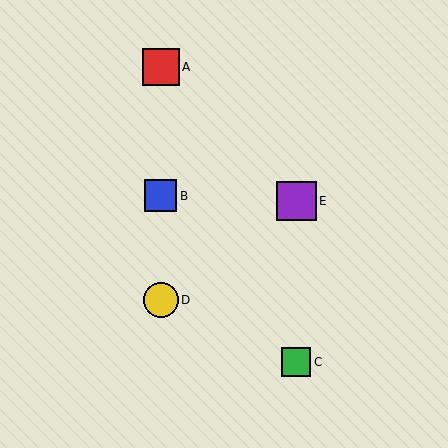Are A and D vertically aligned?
Yes, both are at x≈161.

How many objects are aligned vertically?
3 objects (A, B, D) are aligned vertically.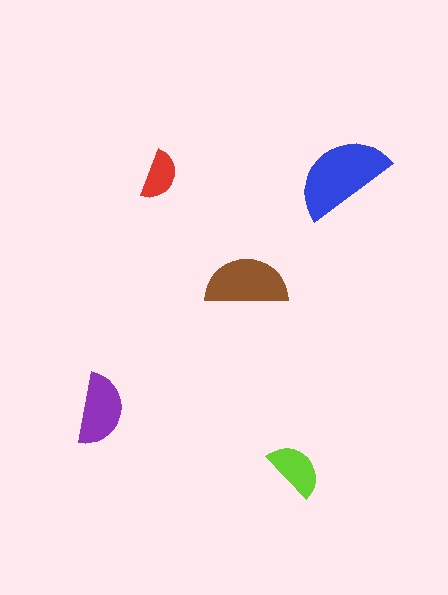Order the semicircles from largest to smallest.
the blue one, the brown one, the purple one, the lime one, the red one.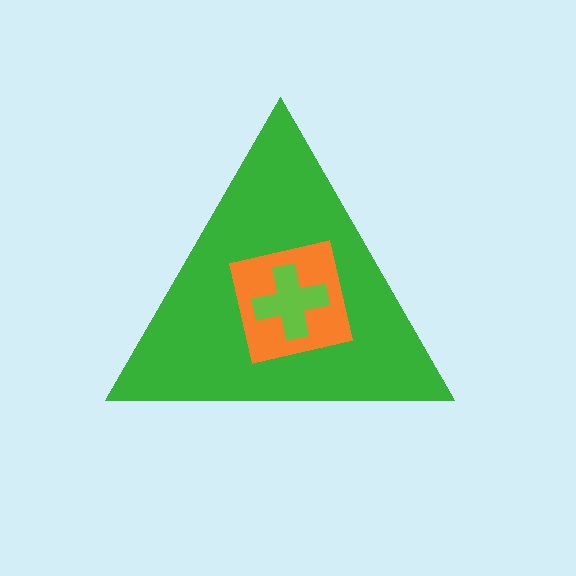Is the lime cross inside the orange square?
Yes.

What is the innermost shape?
The lime cross.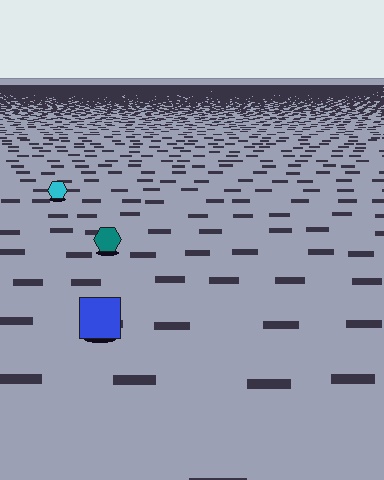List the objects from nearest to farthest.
From nearest to farthest: the blue square, the teal hexagon, the cyan hexagon.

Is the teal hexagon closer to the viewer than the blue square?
No. The blue square is closer — you can tell from the texture gradient: the ground texture is coarser near it.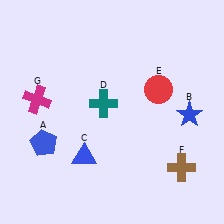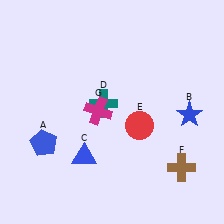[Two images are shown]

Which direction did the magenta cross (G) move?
The magenta cross (G) moved right.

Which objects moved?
The objects that moved are: the red circle (E), the magenta cross (G).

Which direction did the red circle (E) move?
The red circle (E) moved down.